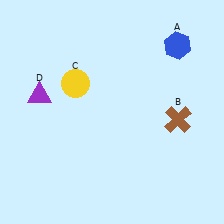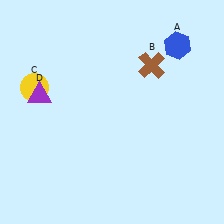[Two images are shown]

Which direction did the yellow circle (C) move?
The yellow circle (C) moved left.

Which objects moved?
The objects that moved are: the brown cross (B), the yellow circle (C).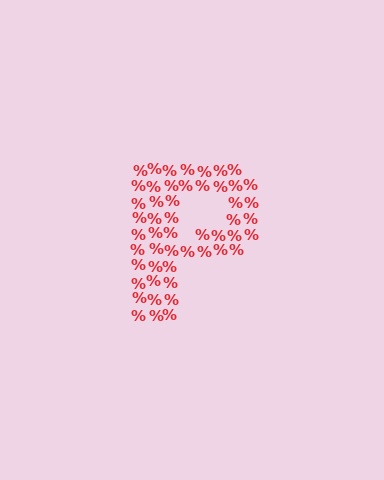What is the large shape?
The large shape is the letter P.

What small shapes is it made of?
It is made of small percent signs.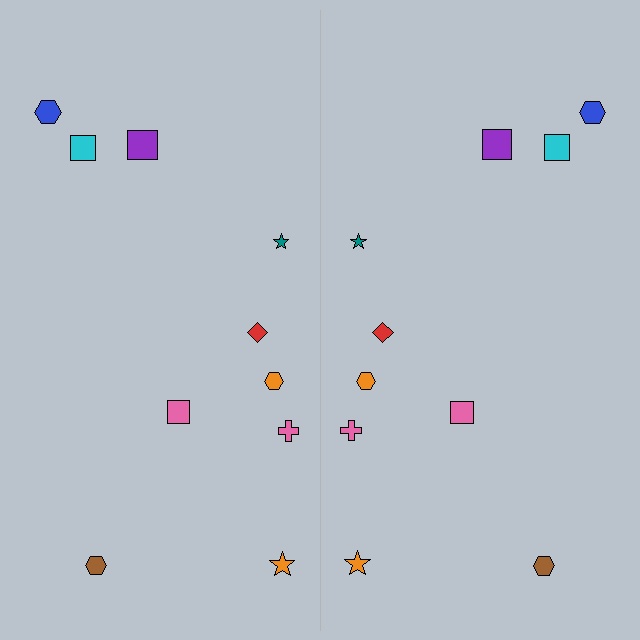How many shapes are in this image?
There are 20 shapes in this image.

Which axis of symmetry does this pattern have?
The pattern has a vertical axis of symmetry running through the center of the image.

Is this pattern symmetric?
Yes, this pattern has bilateral (reflection) symmetry.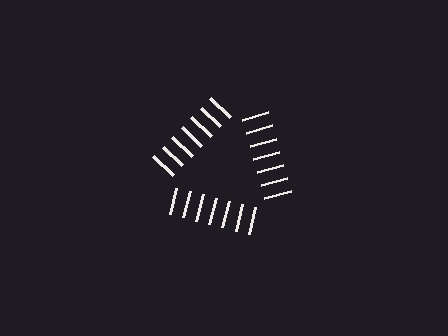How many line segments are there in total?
21 — 7 along each of the 3 edges.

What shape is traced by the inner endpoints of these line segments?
An illusory triangle — the line segments terminate on its edges but no continuous stroke is drawn.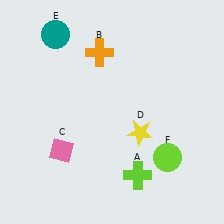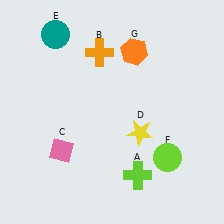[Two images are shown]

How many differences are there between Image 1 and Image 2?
There is 1 difference between the two images.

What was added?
An orange hexagon (G) was added in Image 2.